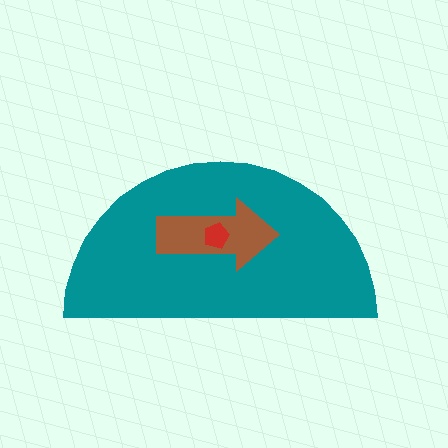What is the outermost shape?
The teal semicircle.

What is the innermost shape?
The red pentagon.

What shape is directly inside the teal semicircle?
The brown arrow.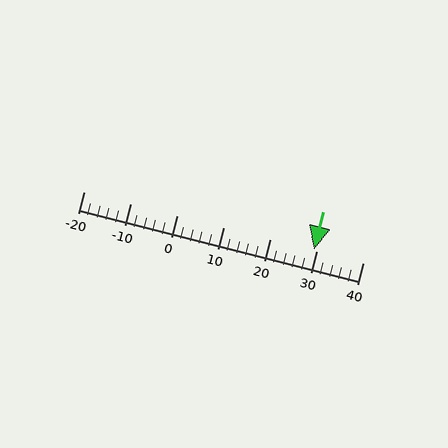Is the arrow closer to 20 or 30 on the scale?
The arrow is closer to 30.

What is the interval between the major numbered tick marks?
The major tick marks are spaced 10 units apart.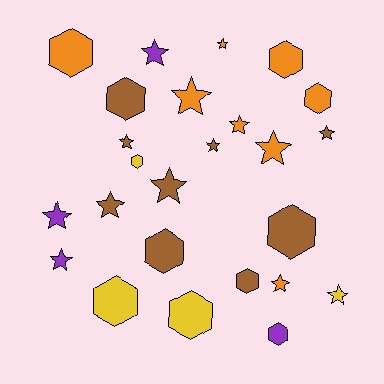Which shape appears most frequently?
Star, with 14 objects.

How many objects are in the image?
There are 25 objects.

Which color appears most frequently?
Brown, with 9 objects.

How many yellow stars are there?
There is 1 yellow star.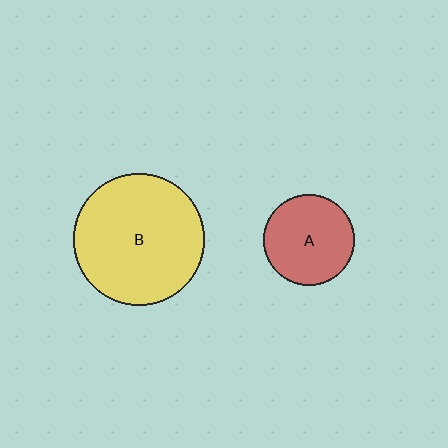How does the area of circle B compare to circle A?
Approximately 2.1 times.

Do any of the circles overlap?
No, none of the circles overlap.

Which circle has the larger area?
Circle B (yellow).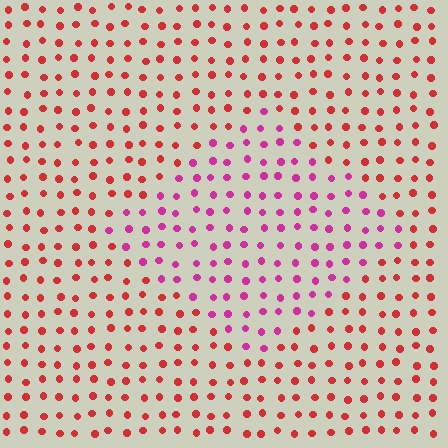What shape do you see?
I see a diamond.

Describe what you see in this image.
The image is filled with small red elements in a uniform arrangement. A diamond-shaped region is visible where the elements are tinted to a slightly different hue, forming a subtle color boundary.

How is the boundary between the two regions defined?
The boundary is defined purely by a slight shift in hue (about 40 degrees). Spacing, size, and orientation are identical on both sides.